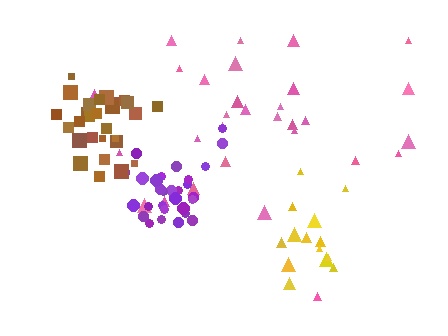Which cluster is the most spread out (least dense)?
Pink.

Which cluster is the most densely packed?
Purple.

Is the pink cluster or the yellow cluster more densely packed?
Yellow.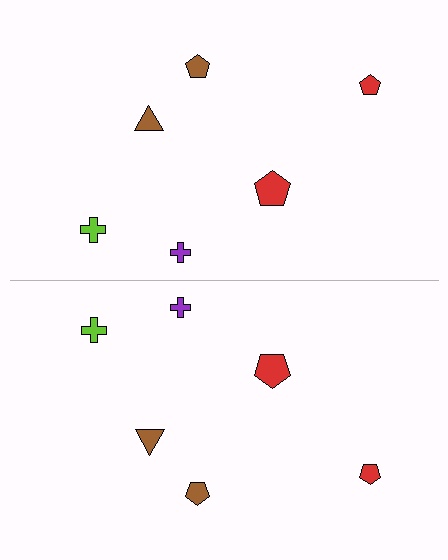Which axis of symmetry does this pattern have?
The pattern has a horizontal axis of symmetry running through the center of the image.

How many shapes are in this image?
There are 12 shapes in this image.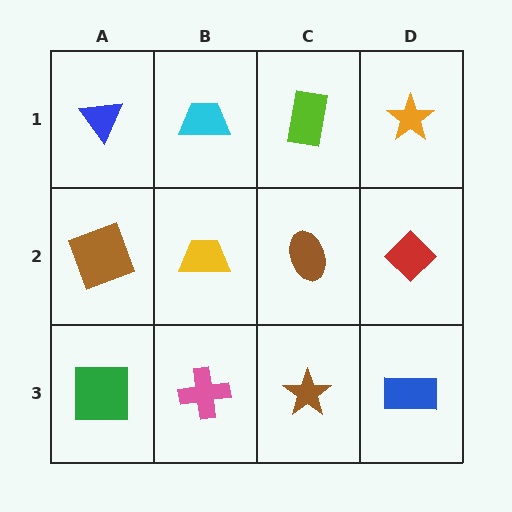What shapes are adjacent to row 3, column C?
A brown ellipse (row 2, column C), a pink cross (row 3, column B), a blue rectangle (row 3, column D).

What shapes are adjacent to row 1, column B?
A yellow trapezoid (row 2, column B), a blue triangle (row 1, column A), a lime rectangle (row 1, column C).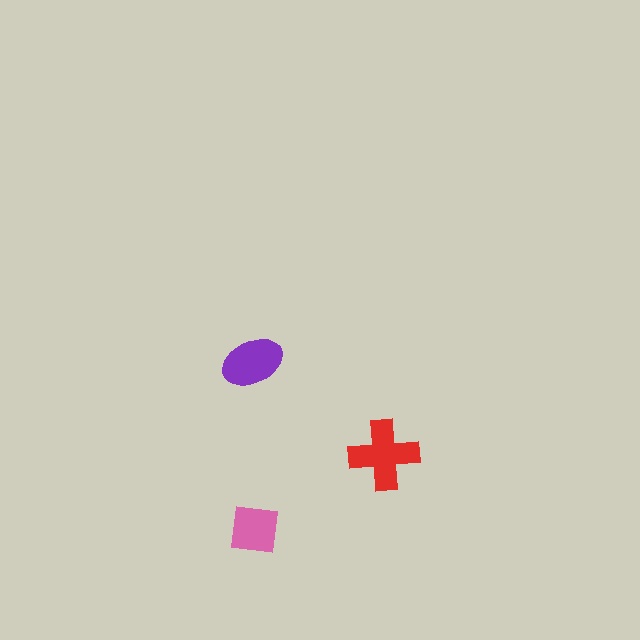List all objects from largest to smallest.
The red cross, the purple ellipse, the pink square.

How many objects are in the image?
There are 3 objects in the image.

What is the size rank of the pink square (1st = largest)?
3rd.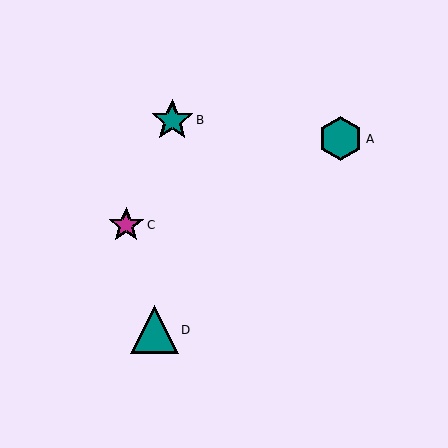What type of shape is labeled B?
Shape B is a teal star.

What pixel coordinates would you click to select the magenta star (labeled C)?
Click at (126, 225) to select the magenta star C.